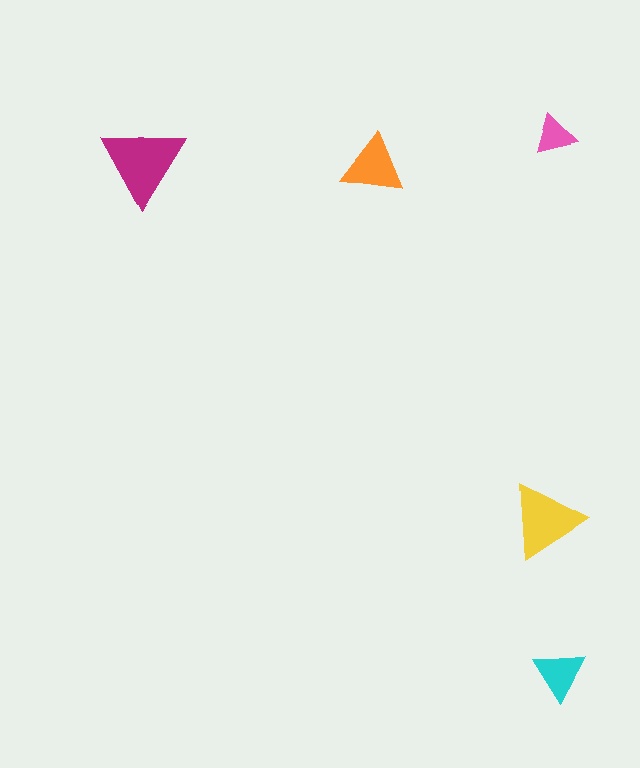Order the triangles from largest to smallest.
the magenta one, the yellow one, the orange one, the cyan one, the pink one.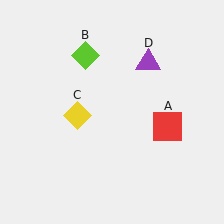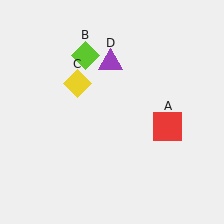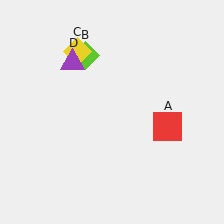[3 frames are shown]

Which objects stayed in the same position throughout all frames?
Red square (object A) and lime diamond (object B) remained stationary.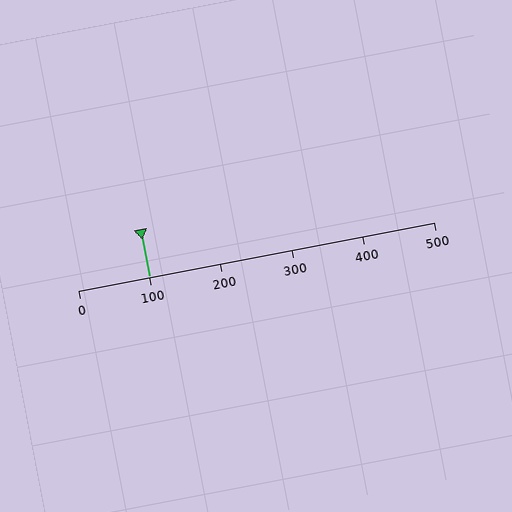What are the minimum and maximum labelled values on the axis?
The axis runs from 0 to 500.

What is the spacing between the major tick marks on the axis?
The major ticks are spaced 100 apart.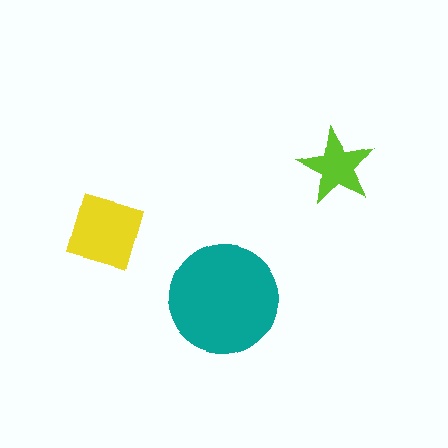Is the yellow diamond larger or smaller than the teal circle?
Smaller.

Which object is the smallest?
The lime star.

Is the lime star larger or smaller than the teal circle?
Smaller.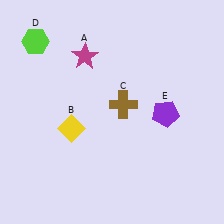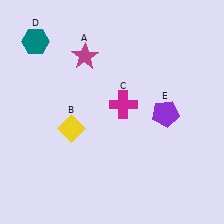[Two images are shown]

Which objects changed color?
C changed from brown to magenta. D changed from lime to teal.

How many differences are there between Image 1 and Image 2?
There are 2 differences between the two images.